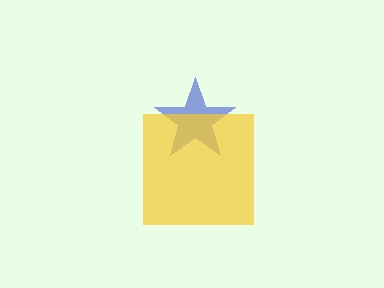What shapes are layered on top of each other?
The layered shapes are: a blue star, a yellow square.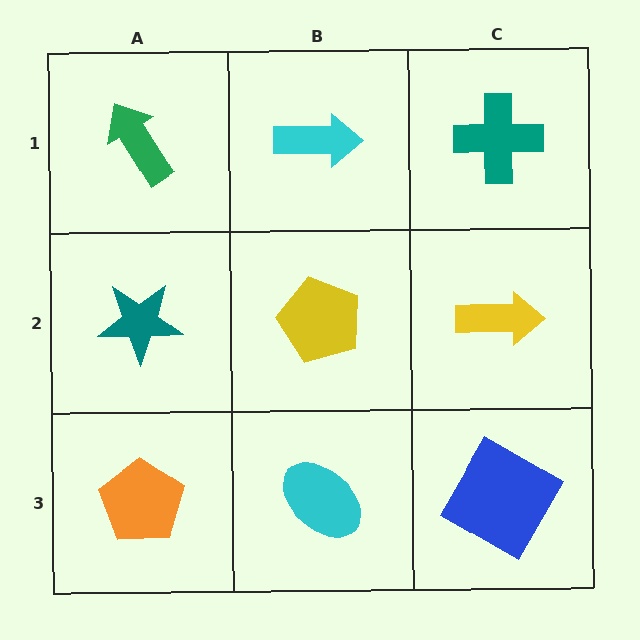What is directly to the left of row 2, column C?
A yellow pentagon.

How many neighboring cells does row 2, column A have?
3.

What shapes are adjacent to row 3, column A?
A teal star (row 2, column A), a cyan ellipse (row 3, column B).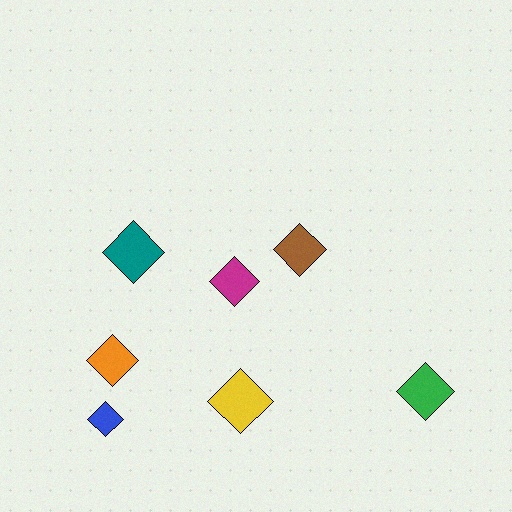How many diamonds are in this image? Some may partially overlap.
There are 7 diamonds.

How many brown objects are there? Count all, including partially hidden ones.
There is 1 brown object.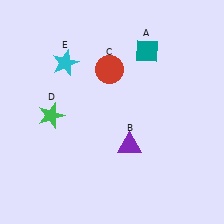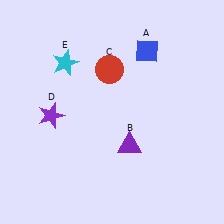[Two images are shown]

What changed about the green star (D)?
In Image 1, D is green. In Image 2, it changed to purple.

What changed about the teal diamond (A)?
In Image 1, A is teal. In Image 2, it changed to blue.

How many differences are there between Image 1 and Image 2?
There are 2 differences between the two images.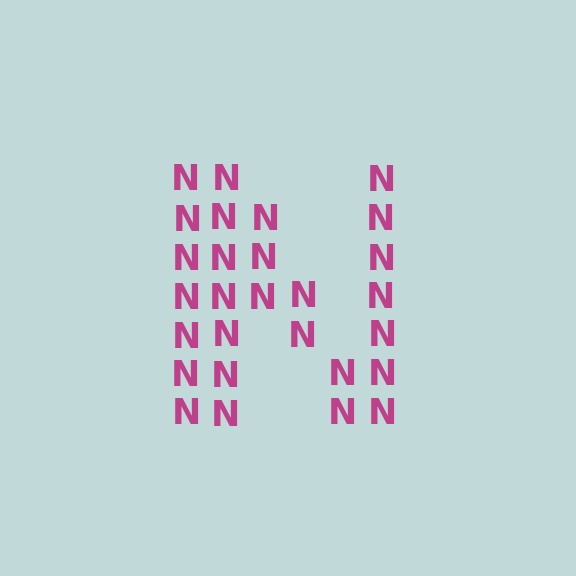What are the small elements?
The small elements are letter N's.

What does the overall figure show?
The overall figure shows the letter N.